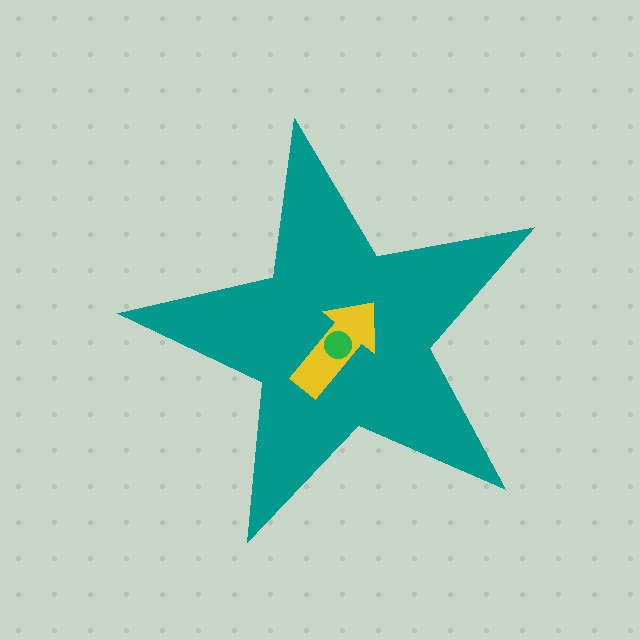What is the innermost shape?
The green circle.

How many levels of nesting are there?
3.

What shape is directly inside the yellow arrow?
The green circle.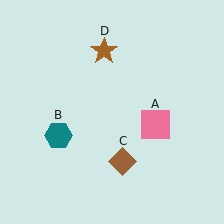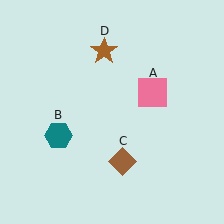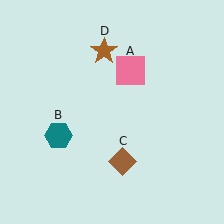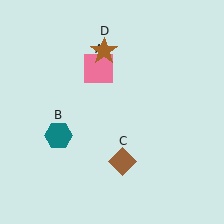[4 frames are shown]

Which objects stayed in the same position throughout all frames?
Teal hexagon (object B) and brown diamond (object C) and brown star (object D) remained stationary.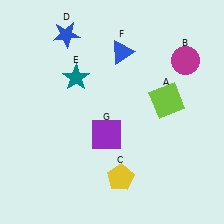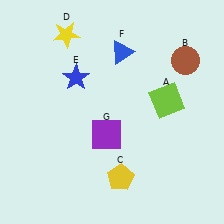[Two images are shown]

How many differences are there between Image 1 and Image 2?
There are 3 differences between the two images.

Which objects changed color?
B changed from magenta to brown. D changed from blue to yellow. E changed from teal to blue.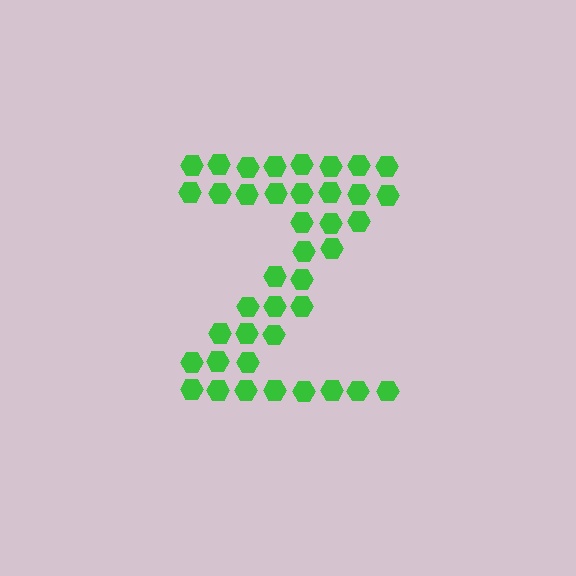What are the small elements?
The small elements are hexagons.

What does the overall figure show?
The overall figure shows the letter Z.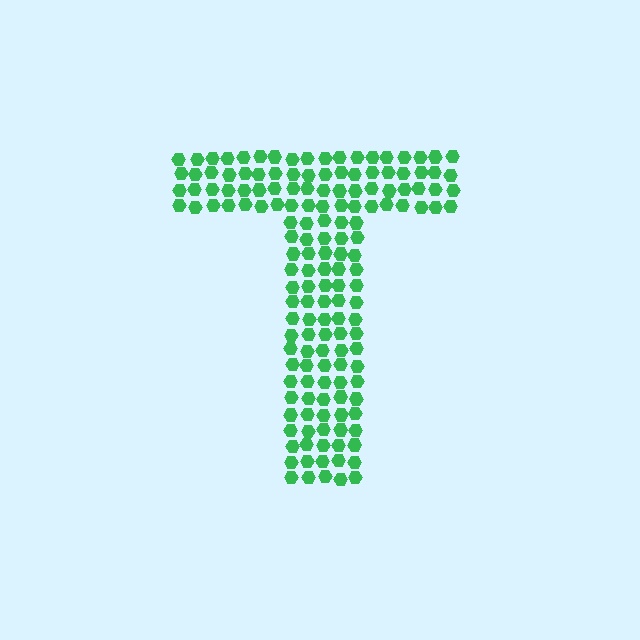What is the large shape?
The large shape is the letter T.